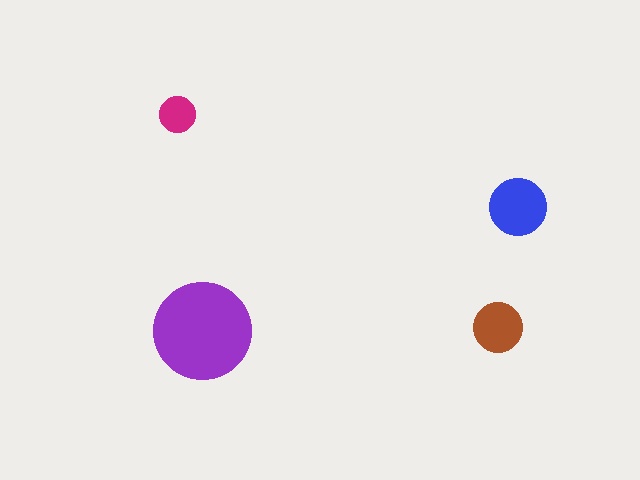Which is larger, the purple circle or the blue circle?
The purple one.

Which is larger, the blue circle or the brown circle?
The blue one.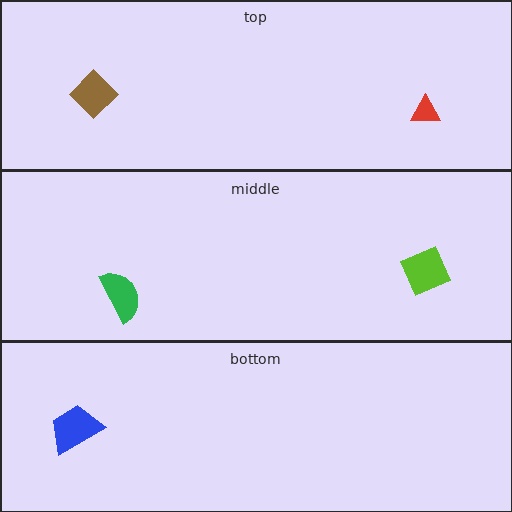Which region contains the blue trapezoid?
The bottom region.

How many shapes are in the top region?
2.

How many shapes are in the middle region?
2.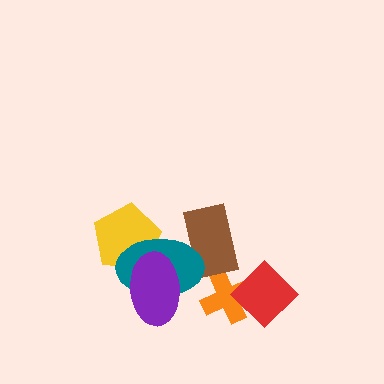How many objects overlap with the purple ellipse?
2 objects overlap with the purple ellipse.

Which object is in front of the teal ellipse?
The purple ellipse is in front of the teal ellipse.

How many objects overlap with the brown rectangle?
1 object overlaps with the brown rectangle.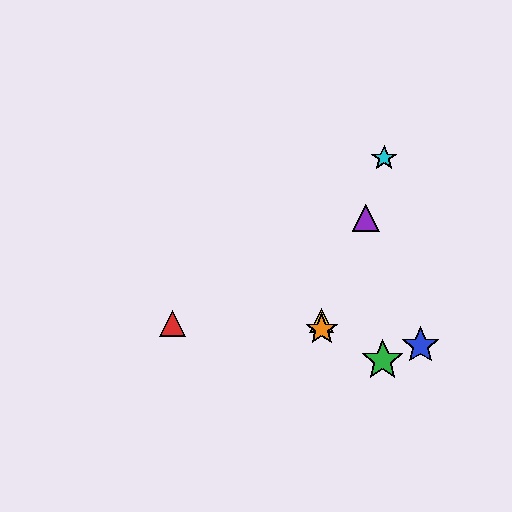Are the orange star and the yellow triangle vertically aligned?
Yes, both are at x≈322.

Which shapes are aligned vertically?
The yellow triangle, the orange star are aligned vertically.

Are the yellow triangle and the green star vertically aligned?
No, the yellow triangle is at x≈322 and the green star is at x≈383.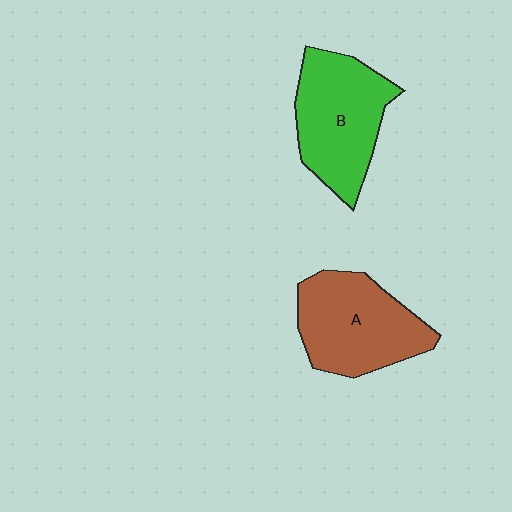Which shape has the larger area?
Shape B (green).